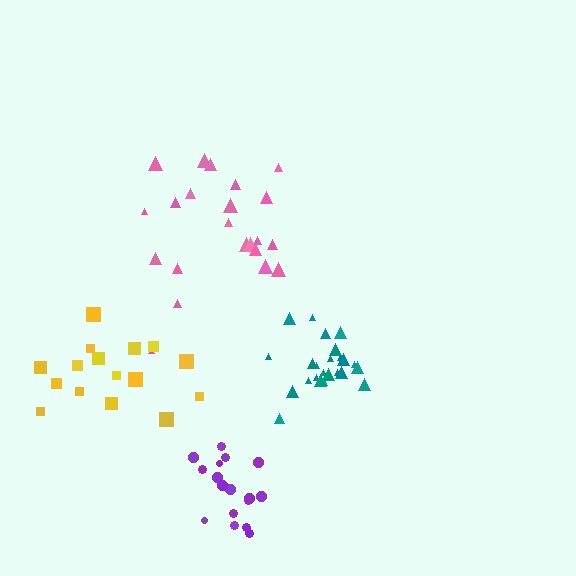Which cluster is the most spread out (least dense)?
Yellow.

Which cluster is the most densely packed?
Teal.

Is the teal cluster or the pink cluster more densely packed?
Teal.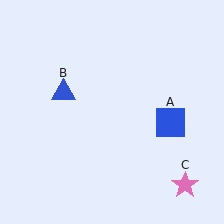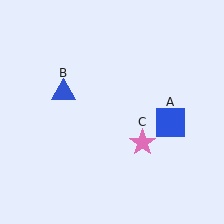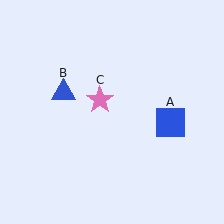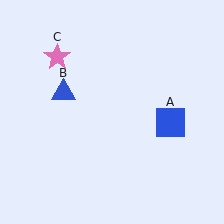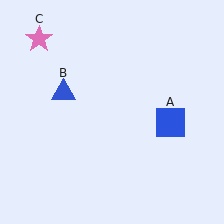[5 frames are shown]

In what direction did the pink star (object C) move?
The pink star (object C) moved up and to the left.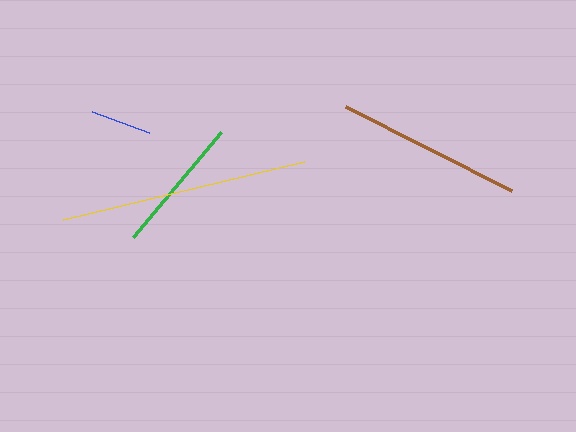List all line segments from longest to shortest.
From longest to shortest: yellow, brown, green, blue.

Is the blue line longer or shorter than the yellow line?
The yellow line is longer than the blue line.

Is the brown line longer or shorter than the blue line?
The brown line is longer than the blue line.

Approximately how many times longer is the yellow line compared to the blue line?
The yellow line is approximately 4.0 times the length of the blue line.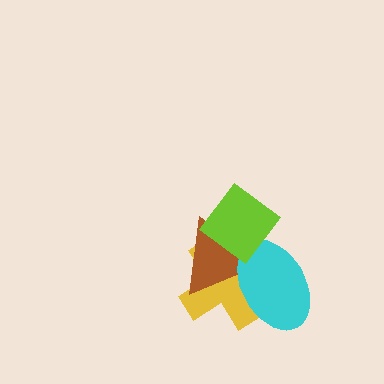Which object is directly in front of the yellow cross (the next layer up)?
The brown triangle is directly in front of the yellow cross.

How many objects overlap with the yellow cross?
3 objects overlap with the yellow cross.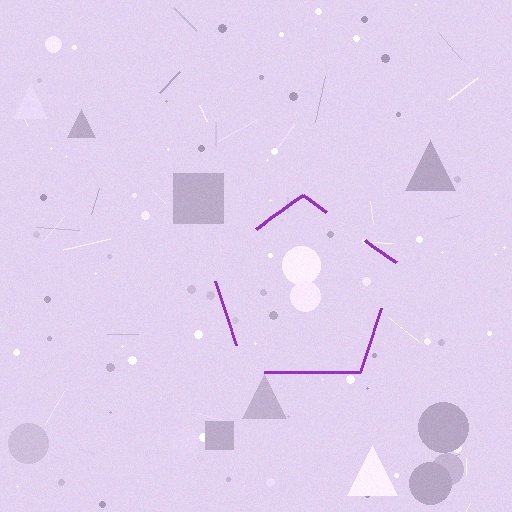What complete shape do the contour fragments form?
The contour fragments form a pentagon.